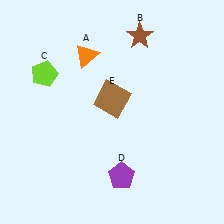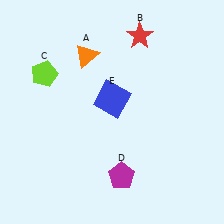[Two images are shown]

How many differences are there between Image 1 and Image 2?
There are 3 differences between the two images.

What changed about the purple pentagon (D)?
In Image 1, D is purple. In Image 2, it changed to magenta.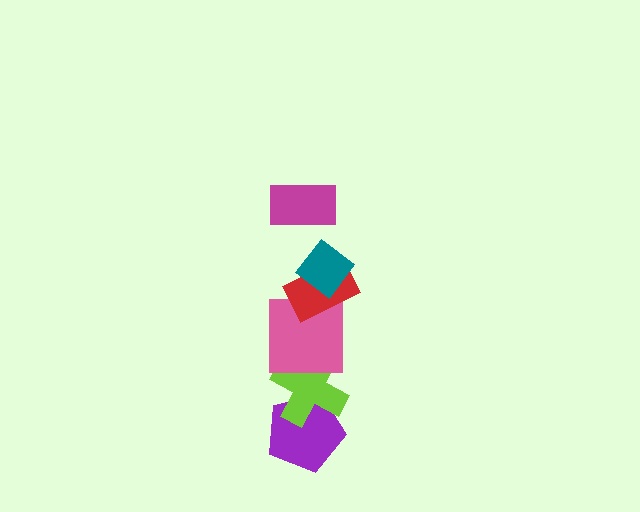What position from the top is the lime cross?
The lime cross is 5th from the top.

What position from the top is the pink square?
The pink square is 4th from the top.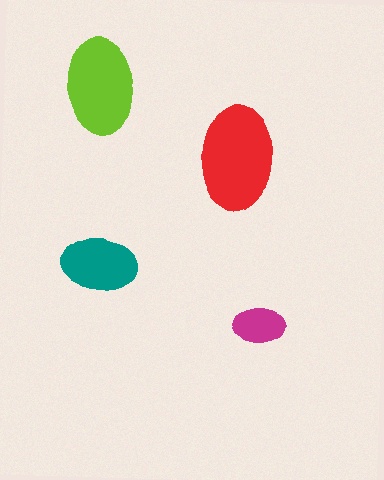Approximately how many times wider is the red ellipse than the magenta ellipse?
About 2 times wider.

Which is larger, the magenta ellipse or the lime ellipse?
The lime one.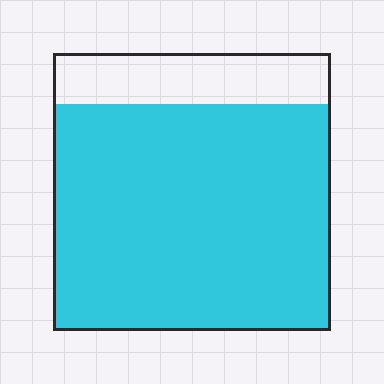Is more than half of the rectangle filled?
Yes.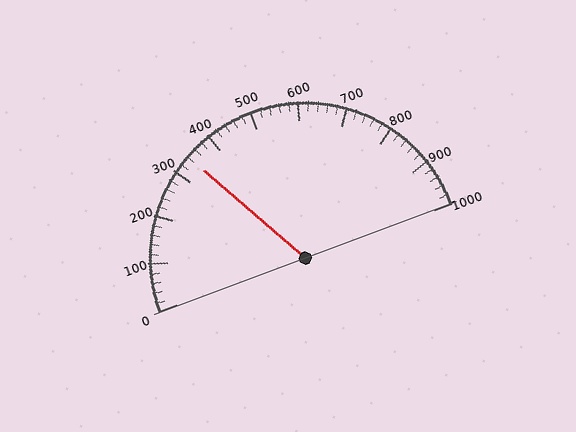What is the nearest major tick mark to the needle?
The nearest major tick mark is 300.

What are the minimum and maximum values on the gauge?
The gauge ranges from 0 to 1000.